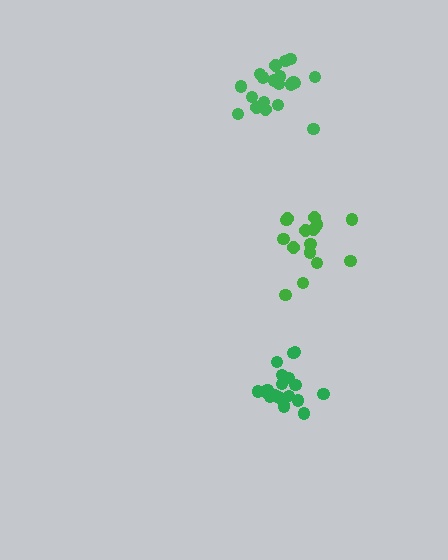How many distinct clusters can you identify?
There are 3 distinct clusters.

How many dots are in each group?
Group 1: 19 dots, Group 2: 15 dots, Group 3: 20 dots (54 total).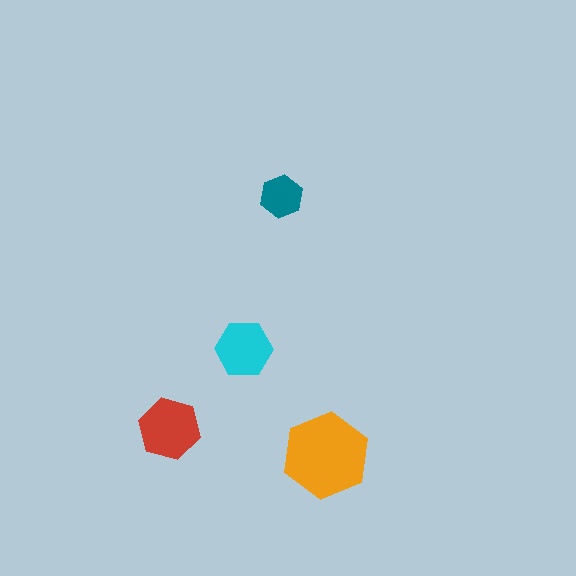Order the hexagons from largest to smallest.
the orange one, the red one, the cyan one, the teal one.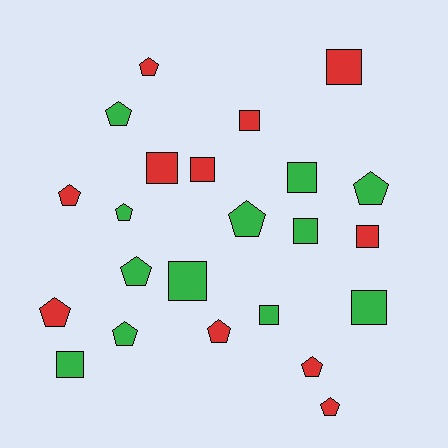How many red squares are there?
There are 5 red squares.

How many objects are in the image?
There are 23 objects.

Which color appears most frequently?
Green, with 12 objects.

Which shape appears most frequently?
Pentagon, with 12 objects.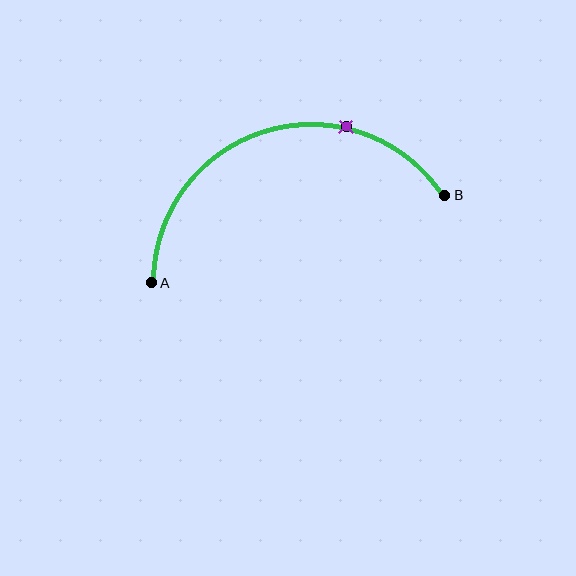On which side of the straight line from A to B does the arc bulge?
The arc bulges above the straight line connecting A and B.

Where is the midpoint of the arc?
The arc midpoint is the point on the curve farthest from the straight line joining A and B. It sits above that line.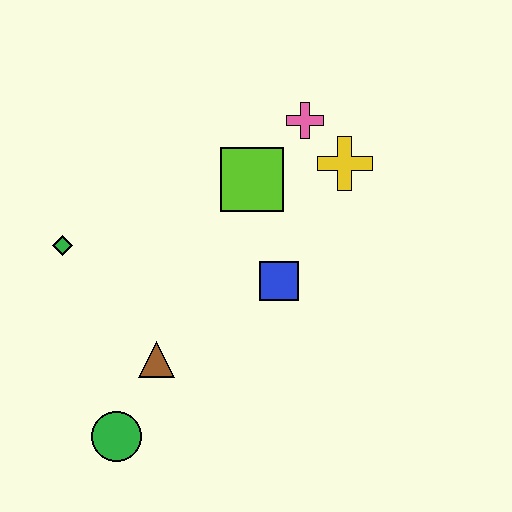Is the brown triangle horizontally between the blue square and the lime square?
No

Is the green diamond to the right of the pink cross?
No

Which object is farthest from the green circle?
The pink cross is farthest from the green circle.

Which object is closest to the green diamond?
The brown triangle is closest to the green diamond.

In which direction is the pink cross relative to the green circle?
The pink cross is above the green circle.